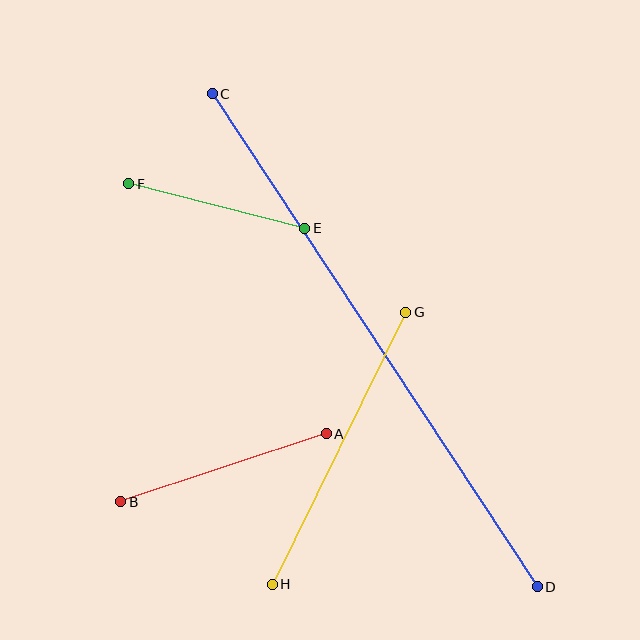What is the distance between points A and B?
The distance is approximately 216 pixels.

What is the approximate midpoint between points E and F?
The midpoint is at approximately (217, 206) pixels.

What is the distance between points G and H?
The distance is approximately 303 pixels.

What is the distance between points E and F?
The distance is approximately 182 pixels.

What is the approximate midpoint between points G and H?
The midpoint is at approximately (339, 448) pixels.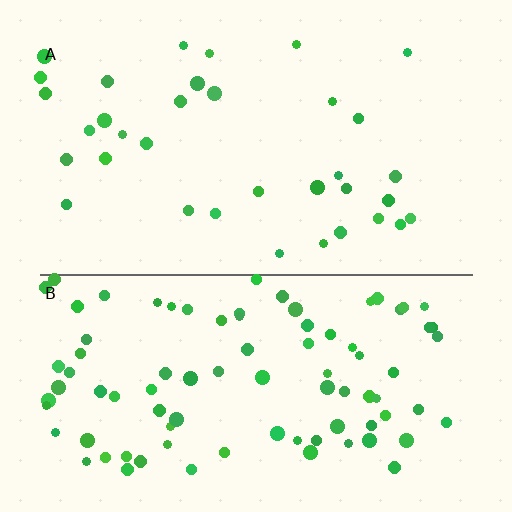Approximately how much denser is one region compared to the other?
Approximately 2.6× — region B over region A.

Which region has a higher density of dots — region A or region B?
B (the bottom).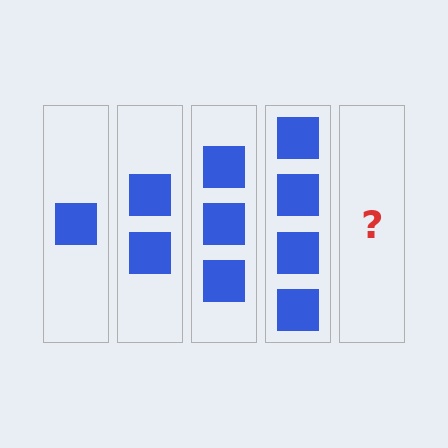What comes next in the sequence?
The next element should be 5 squares.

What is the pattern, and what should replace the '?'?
The pattern is that each step adds one more square. The '?' should be 5 squares.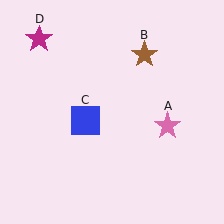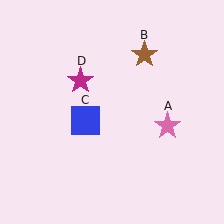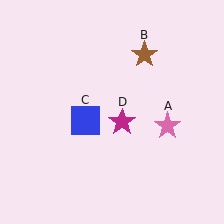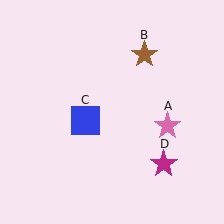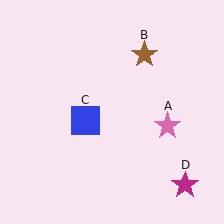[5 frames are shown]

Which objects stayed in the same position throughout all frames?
Pink star (object A) and brown star (object B) and blue square (object C) remained stationary.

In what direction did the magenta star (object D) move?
The magenta star (object D) moved down and to the right.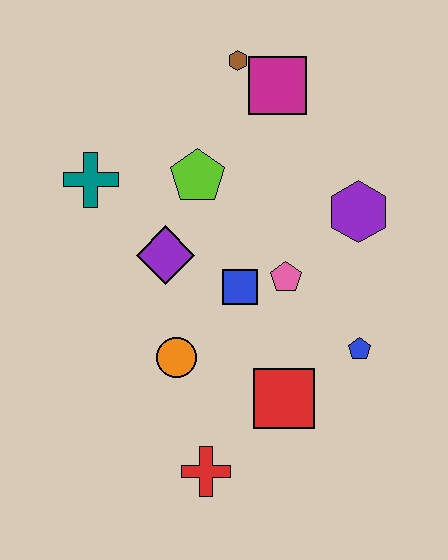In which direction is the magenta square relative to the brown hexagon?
The magenta square is to the right of the brown hexagon.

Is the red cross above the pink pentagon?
No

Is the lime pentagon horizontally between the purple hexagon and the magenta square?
No